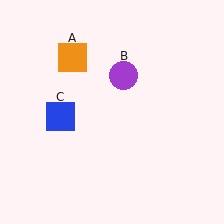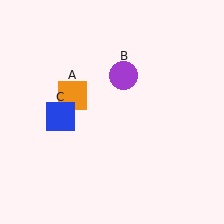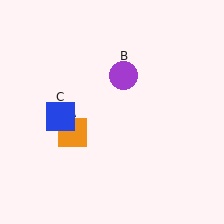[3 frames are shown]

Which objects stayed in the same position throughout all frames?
Purple circle (object B) and blue square (object C) remained stationary.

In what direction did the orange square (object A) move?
The orange square (object A) moved down.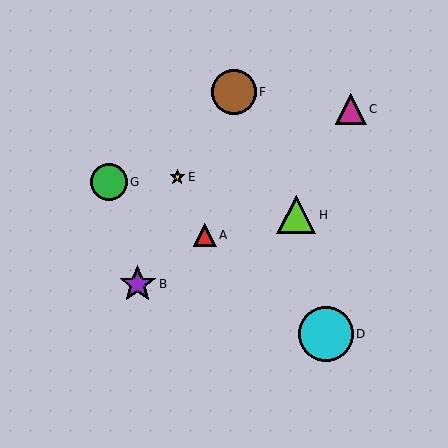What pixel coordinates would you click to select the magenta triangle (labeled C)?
Click at (351, 109) to select the magenta triangle C.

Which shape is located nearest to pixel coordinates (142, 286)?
The purple star (labeled B) at (138, 284) is nearest to that location.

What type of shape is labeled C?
Shape C is a magenta triangle.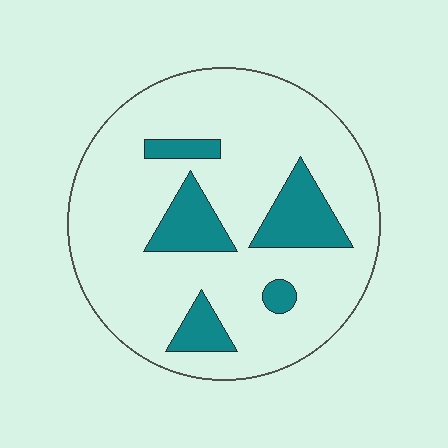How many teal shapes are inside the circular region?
5.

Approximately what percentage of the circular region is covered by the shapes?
Approximately 20%.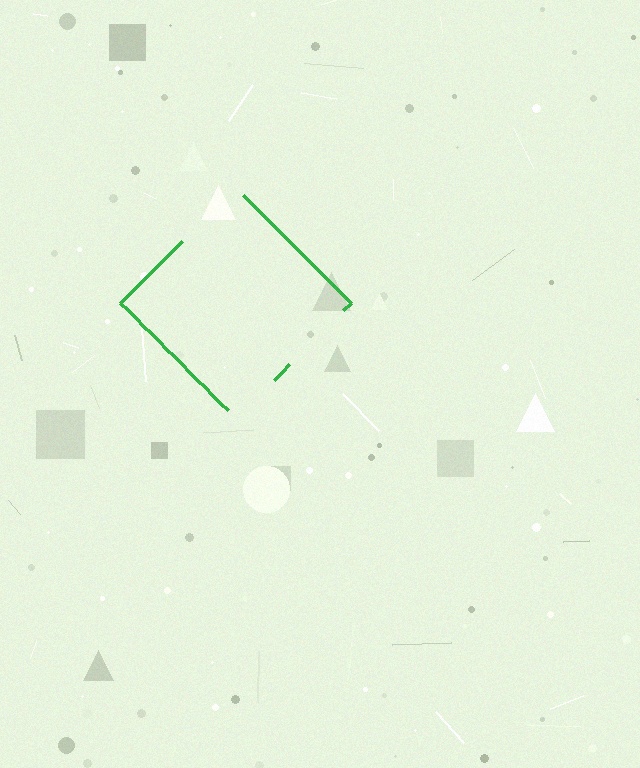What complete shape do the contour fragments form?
The contour fragments form a diamond.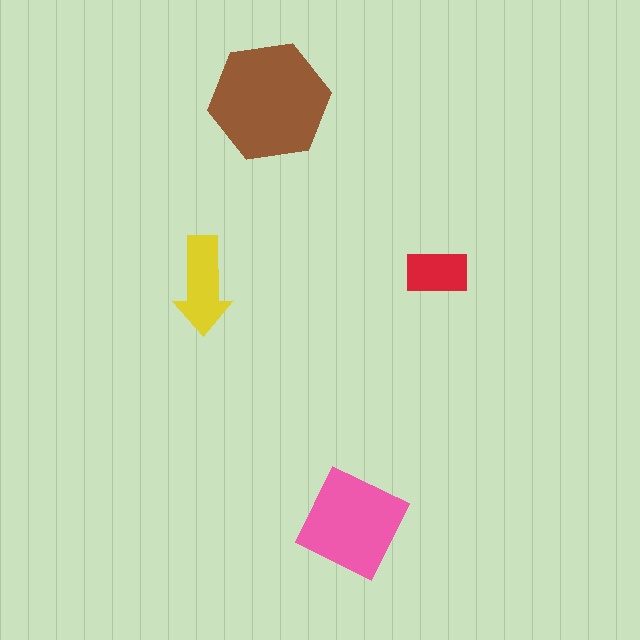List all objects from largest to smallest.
The brown hexagon, the pink square, the yellow arrow, the red rectangle.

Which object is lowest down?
The pink square is bottommost.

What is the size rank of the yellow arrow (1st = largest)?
3rd.